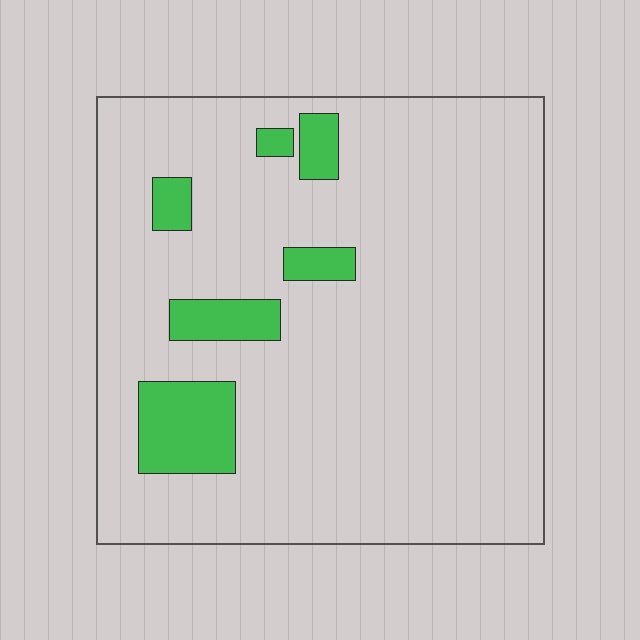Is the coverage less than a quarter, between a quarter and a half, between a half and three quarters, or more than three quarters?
Less than a quarter.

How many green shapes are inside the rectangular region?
6.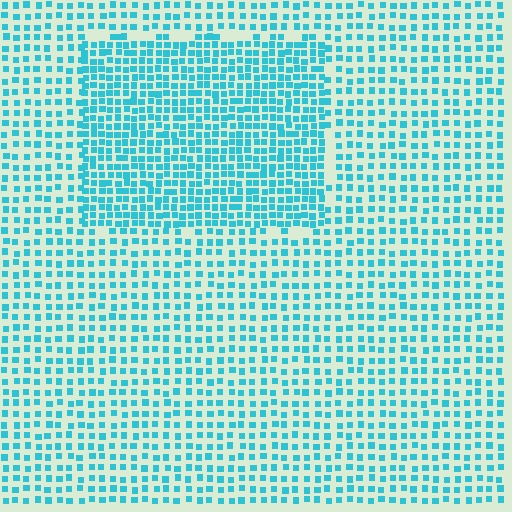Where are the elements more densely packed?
The elements are more densely packed inside the rectangle boundary.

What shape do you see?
I see a rectangle.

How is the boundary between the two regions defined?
The boundary is defined by a change in element density (approximately 1.7x ratio). All elements are the same color, size, and shape.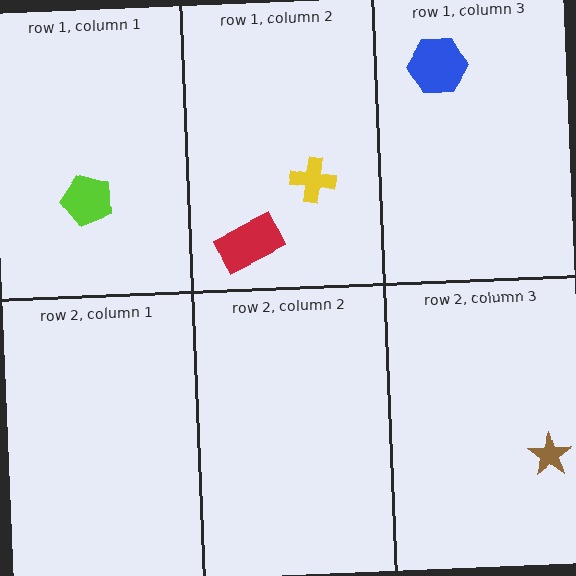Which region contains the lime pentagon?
The row 1, column 1 region.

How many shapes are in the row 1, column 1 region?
1.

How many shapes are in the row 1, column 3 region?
1.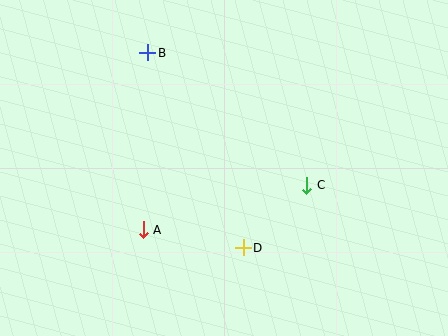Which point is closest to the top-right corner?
Point C is closest to the top-right corner.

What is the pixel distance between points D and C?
The distance between D and C is 89 pixels.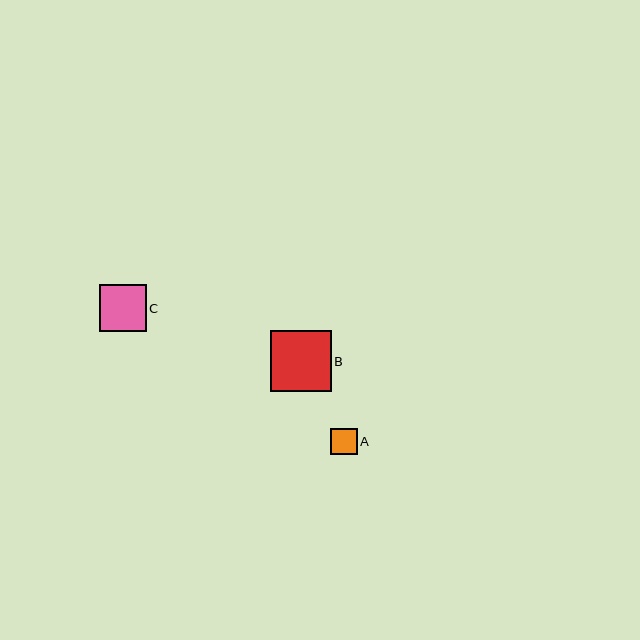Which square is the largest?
Square B is the largest with a size of approximately 61 pixels.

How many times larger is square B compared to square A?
Square B is approximately 2.3 times the size of square A.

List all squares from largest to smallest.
From largest to smallest: B, C, A.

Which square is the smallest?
Square A is the smallest with a size of approximately 26 pixels.